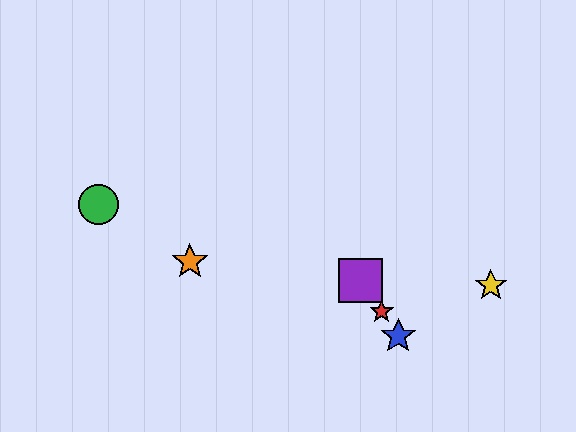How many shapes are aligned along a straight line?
3 shapes (the red star, the blue star, the purple square) are aligned along a straight line.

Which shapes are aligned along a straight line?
The red star, the blue star, the purple square are aligned along a straight line.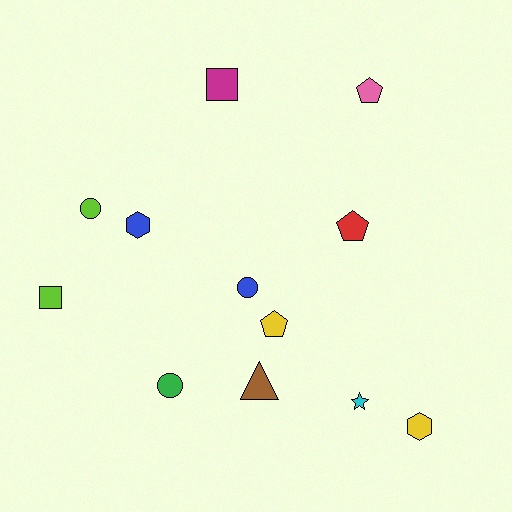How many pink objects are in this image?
There is 1 pink object.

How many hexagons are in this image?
There are 2 hexagons.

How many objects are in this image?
There are 12 objects.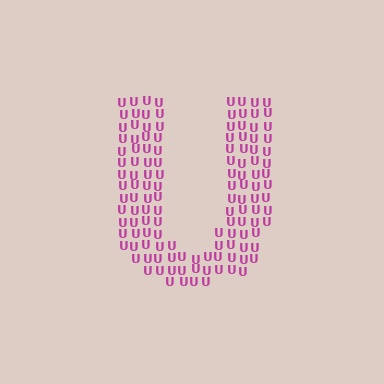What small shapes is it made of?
It is made of small letter U's.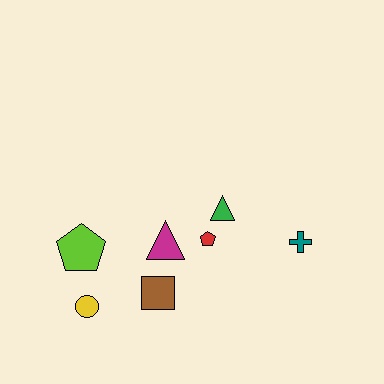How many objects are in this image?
There are 7 objects.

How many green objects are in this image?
There is 1 green object.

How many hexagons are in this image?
There are no hexagons.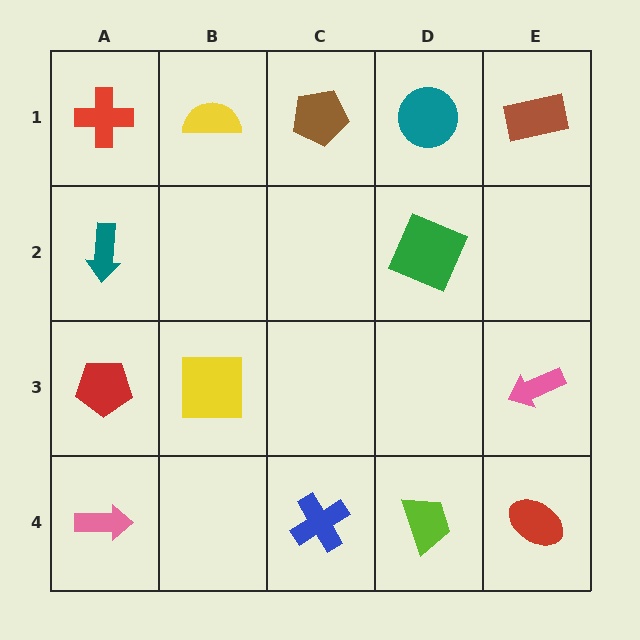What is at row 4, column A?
A pink arrow.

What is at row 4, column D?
A lime trapezoid.